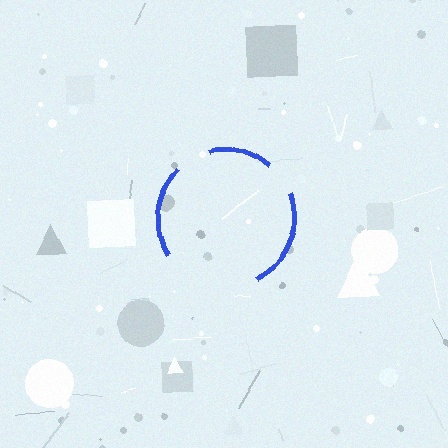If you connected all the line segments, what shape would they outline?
They would outline a circle.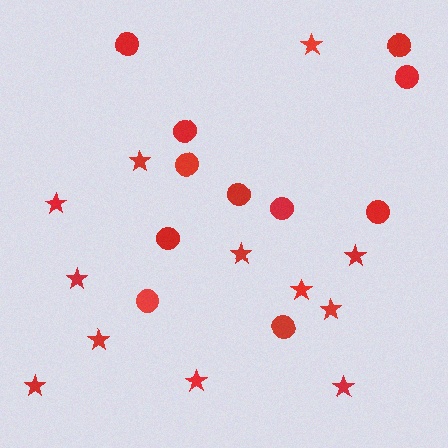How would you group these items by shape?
There are 2 groups: one group of circles (11) and one group of stars (12).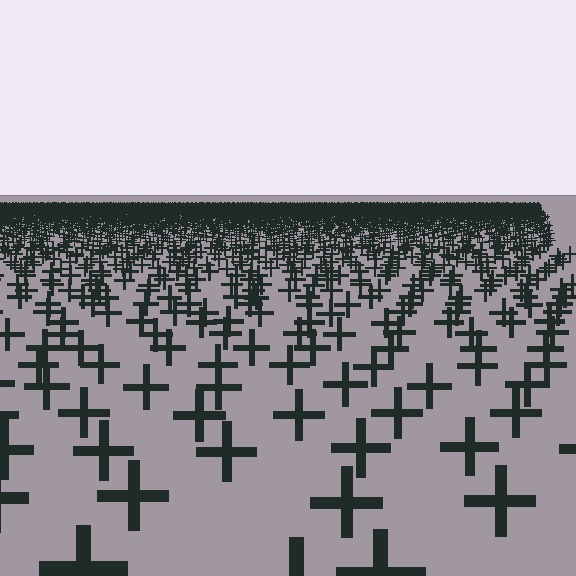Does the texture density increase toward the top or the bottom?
Density increases toward the top.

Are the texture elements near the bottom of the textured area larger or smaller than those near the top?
Larger. Near the bottom, elements are closer to the viewer and appear at a bigger on-screen size.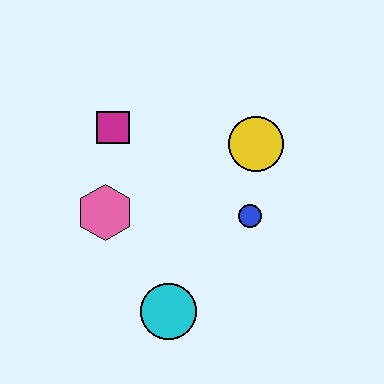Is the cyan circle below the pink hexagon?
Yes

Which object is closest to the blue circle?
The yellow circle is closest to the blue circle.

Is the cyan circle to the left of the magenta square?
No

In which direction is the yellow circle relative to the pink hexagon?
The yellow circle is to the right of the pink hexagon.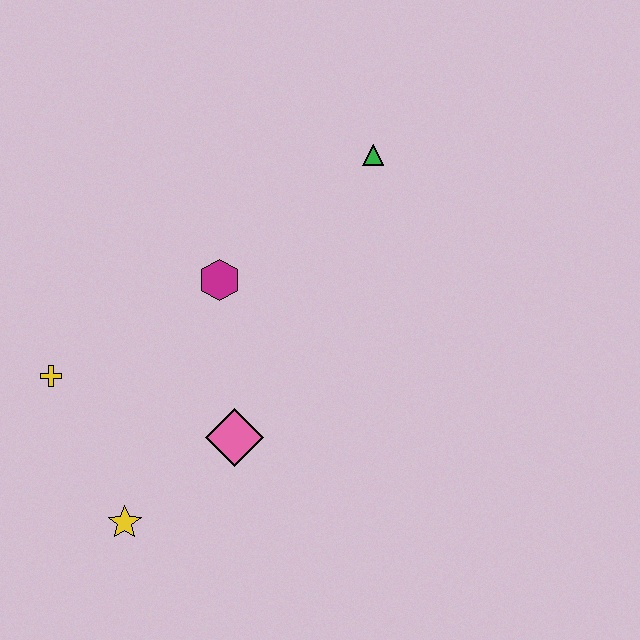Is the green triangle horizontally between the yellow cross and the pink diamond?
No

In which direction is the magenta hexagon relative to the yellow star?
The magenta hexagon is above the yellow star.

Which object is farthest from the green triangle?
The yellow star is farthest from the green triangle.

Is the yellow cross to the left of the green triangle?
Yes